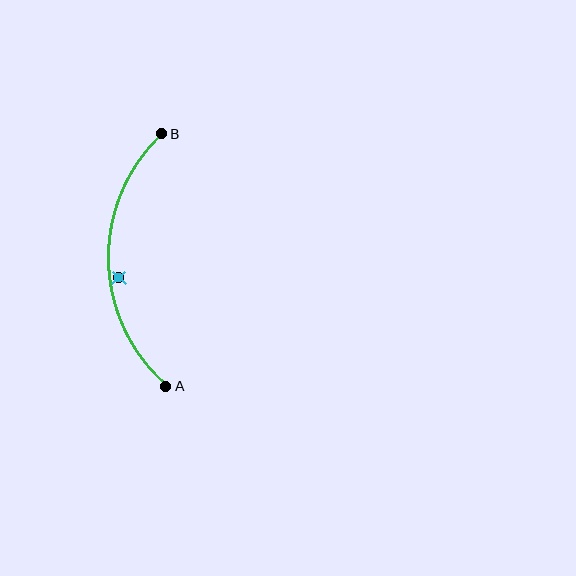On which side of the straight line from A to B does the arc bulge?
The arc bulges to the left of the straight line connecting A and B.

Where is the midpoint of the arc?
The arc midpoint is the point on the curve farthest from the straight line joining A and B. It sits to the left of that line.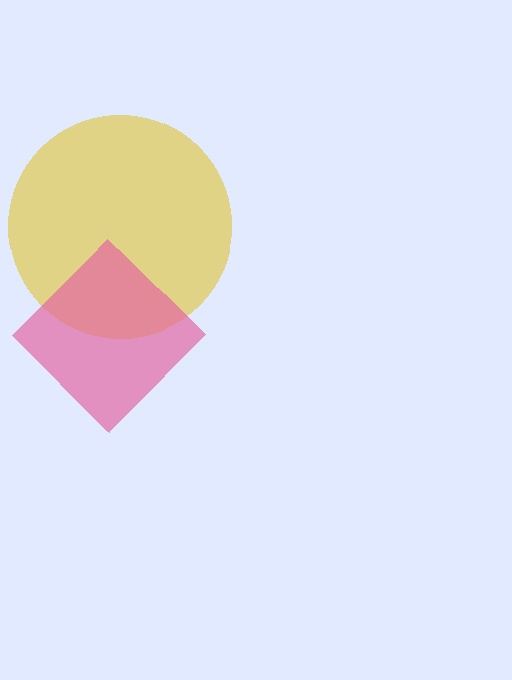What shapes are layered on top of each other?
The layered shapes are: a yellow circle, a pink diamond.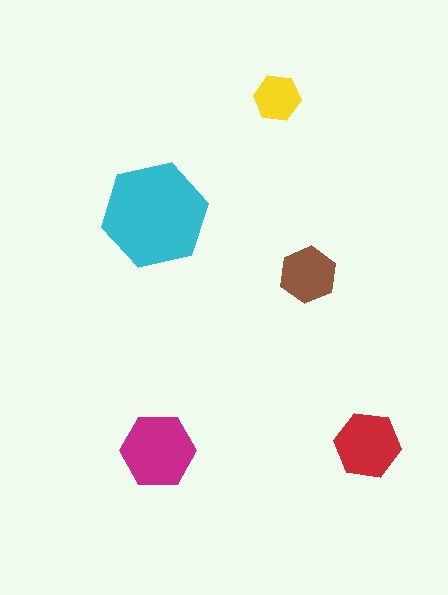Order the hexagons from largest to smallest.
the cyan one, the magenta one, the red one, the brown one, the yellow one.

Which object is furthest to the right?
The red hexagon is rightmost.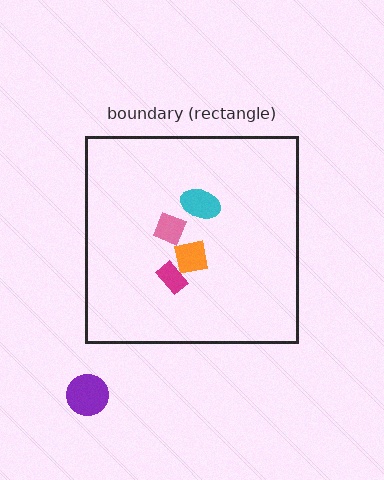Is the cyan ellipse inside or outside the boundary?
Inside.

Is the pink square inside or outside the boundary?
Inside.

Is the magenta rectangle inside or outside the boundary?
Inside.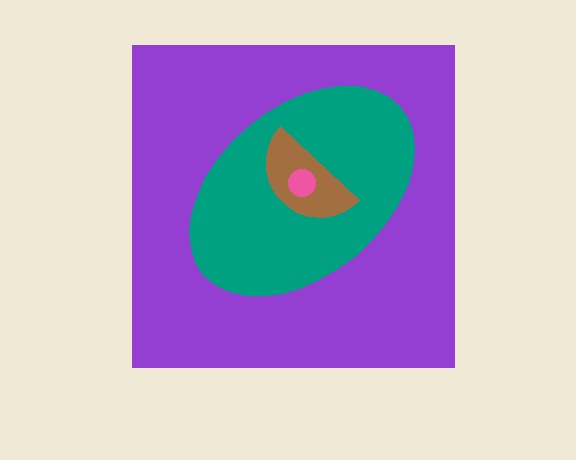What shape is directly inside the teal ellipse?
The brown semicircle.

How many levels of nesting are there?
4.